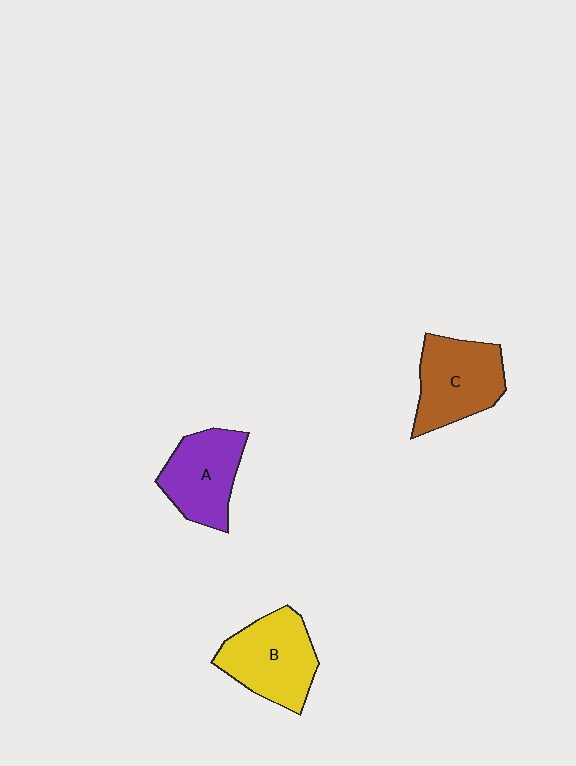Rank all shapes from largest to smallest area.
From largest to smallest: B (yellow), C (brown), A (purple).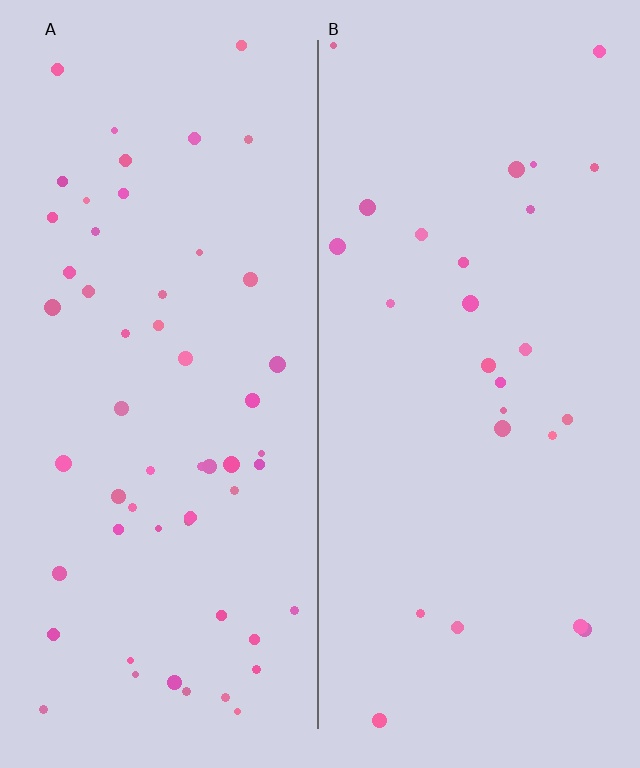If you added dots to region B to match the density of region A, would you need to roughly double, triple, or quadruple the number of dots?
Approximately double.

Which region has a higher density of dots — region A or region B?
A (the left).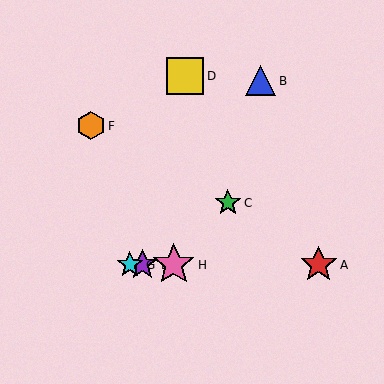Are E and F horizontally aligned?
No, E is at y≈265 and F is at y≈126.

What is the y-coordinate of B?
Object B is at y≈81.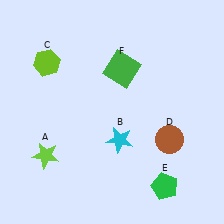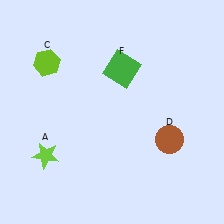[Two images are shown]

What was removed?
The green pentagon (E), the cyan star (B) were removed in Image 2.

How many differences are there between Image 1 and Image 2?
There are 2 differences between the two images.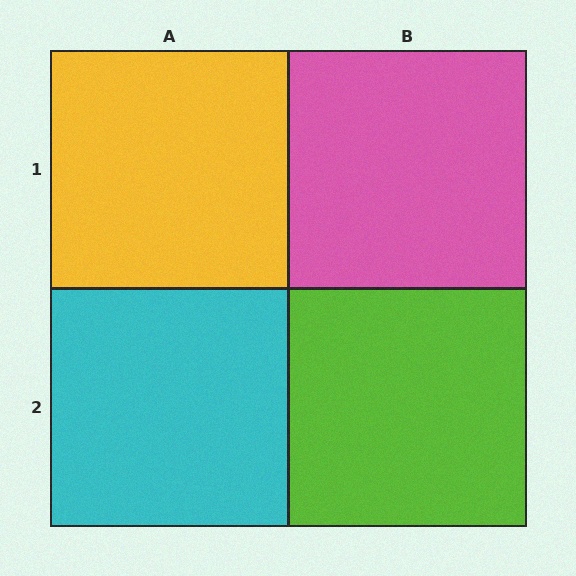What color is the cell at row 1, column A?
Yellow.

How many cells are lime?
1 cell is lime.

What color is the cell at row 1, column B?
Pink.